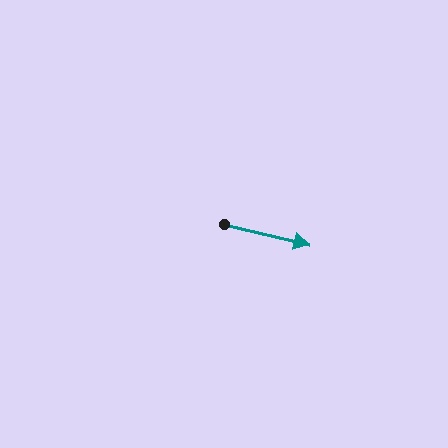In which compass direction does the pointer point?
East.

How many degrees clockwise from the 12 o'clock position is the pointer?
Approximately 104 degrees.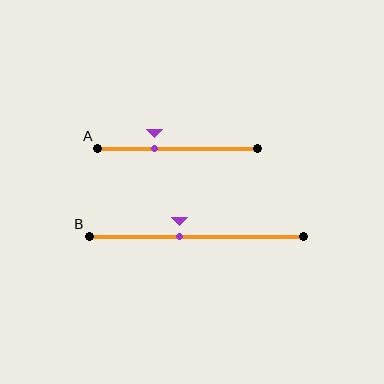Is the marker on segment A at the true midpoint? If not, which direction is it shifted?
No, the marker on segment A is shifted to the left by about 14% of the segment length.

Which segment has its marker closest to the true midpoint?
Segment B has its marker closest to the true midpoint.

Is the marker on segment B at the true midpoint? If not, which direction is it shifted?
No, the marker on segment B is shifted to the left by about 8% of the segment length.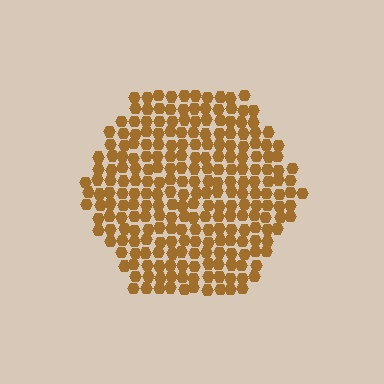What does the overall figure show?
The overall figure shows a hexagon.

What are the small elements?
The small elements are hexagons.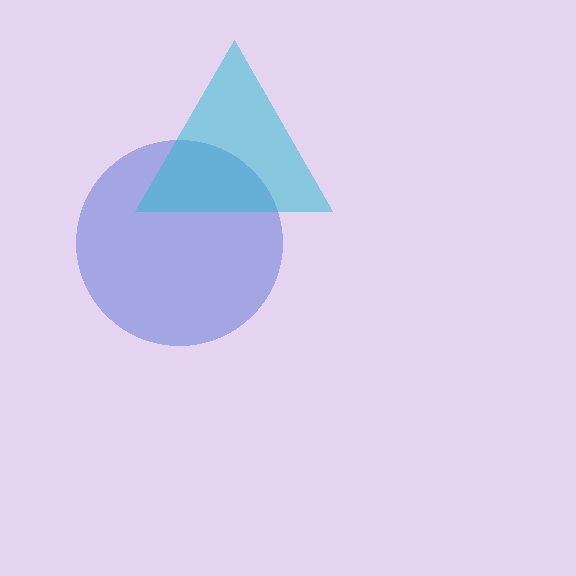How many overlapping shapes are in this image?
There are 2 overlapping shapes in the image.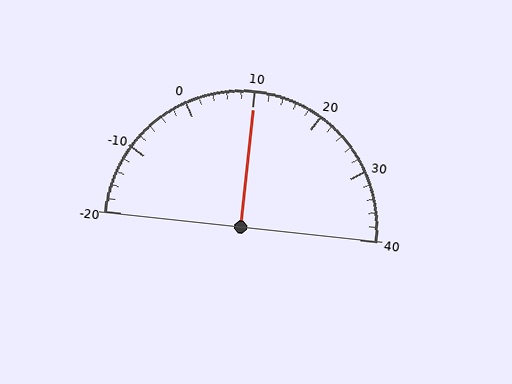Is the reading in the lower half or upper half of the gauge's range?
The reading is in the upper half of the range (-20 to 40).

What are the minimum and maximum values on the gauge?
The gauge ranges from -20 to 40.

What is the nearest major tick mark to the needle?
The nearest major tick mark is 10.